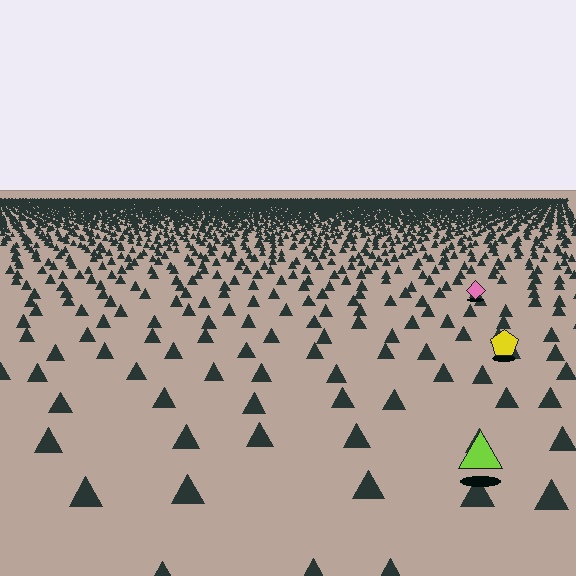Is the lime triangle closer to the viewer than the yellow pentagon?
Yes. The lime triangle is closer — you can tell from the texture gradient: the ground texture is coarser near it.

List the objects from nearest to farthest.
From nearest to farthest: the lime triangle, the yellow pentagon, the pink diamond.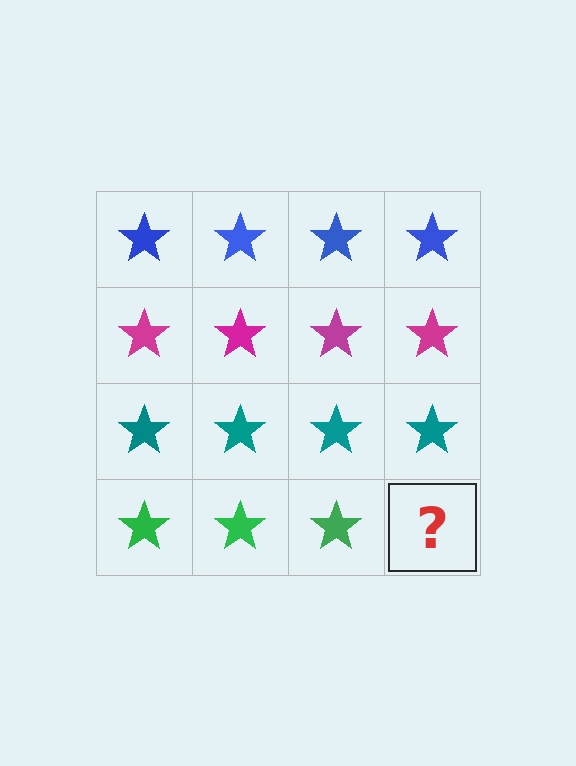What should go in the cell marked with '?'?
The missing cell should contain a green star.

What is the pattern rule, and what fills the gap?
The rule is that each row has a consistent color. The gap should be filled with a green star.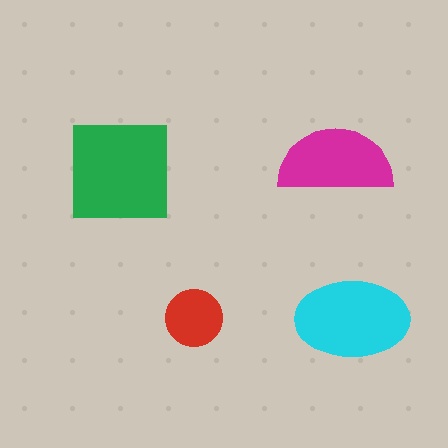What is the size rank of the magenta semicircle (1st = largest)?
3rd.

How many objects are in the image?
There are 4 objects in the image.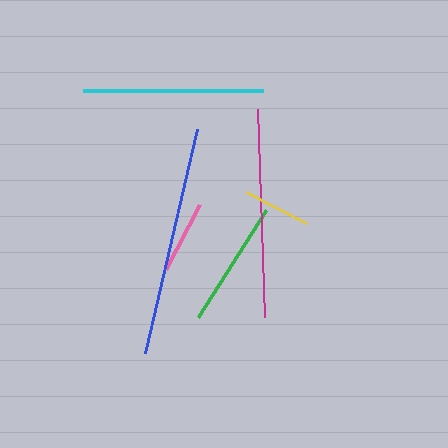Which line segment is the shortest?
The yellow line is the shortest at approximately 67 pixels.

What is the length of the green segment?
The green segment is approximately 127 pixels long.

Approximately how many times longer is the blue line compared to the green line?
The blue line is approximately 1.8 times the length of the green line.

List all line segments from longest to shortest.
From longest to shortest: blue, magenta, cyan, green, pink, yellow.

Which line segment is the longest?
The blue line is the longest at approximately 230 pixels.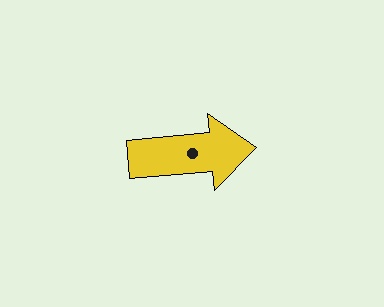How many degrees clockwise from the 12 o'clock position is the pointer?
Approximately 85 degrees.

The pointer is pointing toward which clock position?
Roughly 3 o'clock.